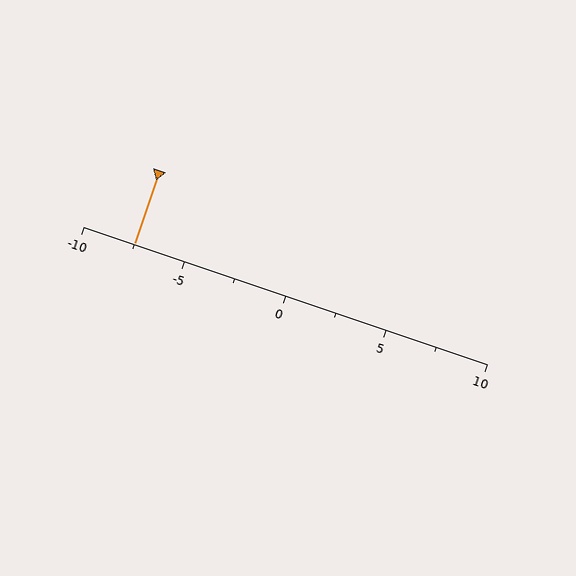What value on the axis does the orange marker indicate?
The marker indicates approximately -7.5.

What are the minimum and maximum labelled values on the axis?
The axis runs from -10 to 10.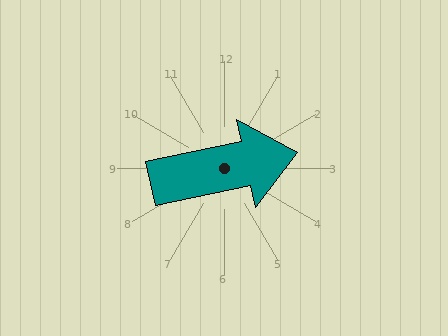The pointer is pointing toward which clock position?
Roughly 3 o'clock.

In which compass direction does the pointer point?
East.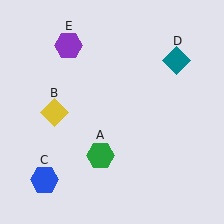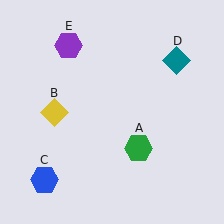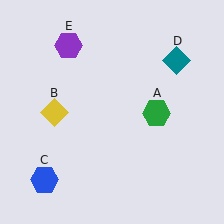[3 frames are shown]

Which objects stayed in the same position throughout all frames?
Yellow diamond (object B) and blue hexagon (object C) and teal diamond (object D) and purple hexagon (object E) remained stationary.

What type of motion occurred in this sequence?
The green hexagon (object A) rotated counterclockwise around the center of the scene.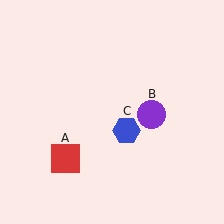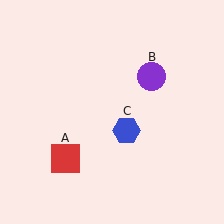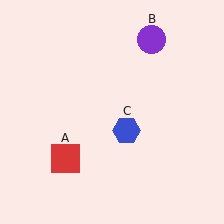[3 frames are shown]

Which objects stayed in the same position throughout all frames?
Red square (object A) and blue hexagon (object C) remained stationary.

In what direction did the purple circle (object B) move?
The purple circle (object B) moved up.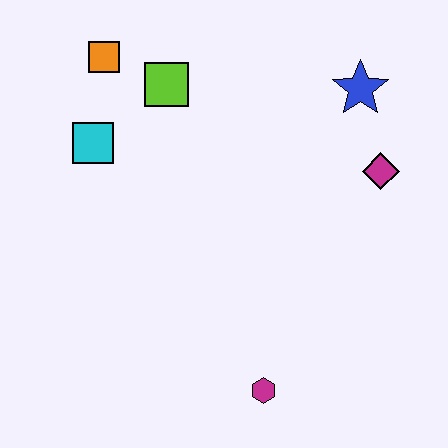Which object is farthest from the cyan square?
The magenta hexagon is farthest from the cyan square.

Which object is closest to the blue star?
The magenta diamond is closest to the blue star.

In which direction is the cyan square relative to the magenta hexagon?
The cyan square is above the magenta hexagon.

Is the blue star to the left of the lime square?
No